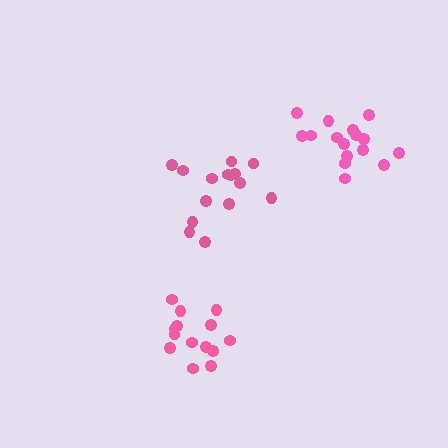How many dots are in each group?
Group 1: 14 dots, Group 2: 16 dots, Group 3: 15 dots (45 total).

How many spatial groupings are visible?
There are 3 spatial groupings.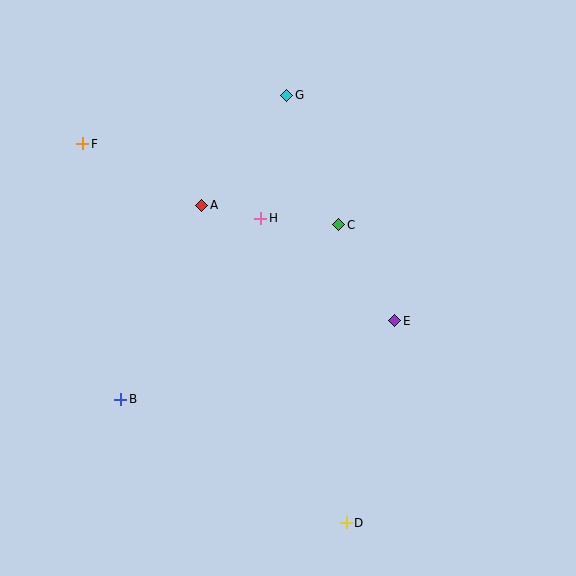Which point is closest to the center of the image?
Point H at (261, 218) is closest to the center.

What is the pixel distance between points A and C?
The distance between A and C is 138 pixels.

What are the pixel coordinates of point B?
Point B is at (121, 399).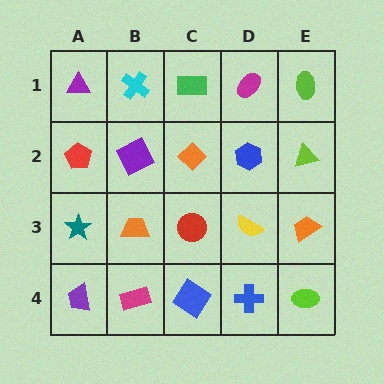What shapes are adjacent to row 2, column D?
A magenta ellipse (row 1, column D), a yellow semicircle (row 3, column D), an orange diamond (row 2, column C), a lime triangle (row 2, column E).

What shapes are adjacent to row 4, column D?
A yellow semicircle (row 3, column D), a blue diamond (row 4, column C), a lime ellipse (row 4, column E).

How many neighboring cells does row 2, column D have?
4.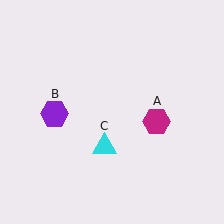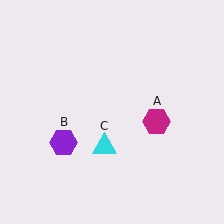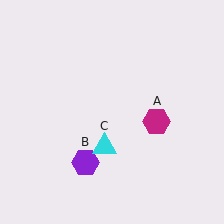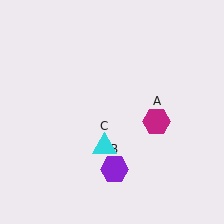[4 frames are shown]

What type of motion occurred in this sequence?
The purple hexagon (object B) rotated counterclockwise around the center of the scene.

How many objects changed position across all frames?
1 object changed position: purple hexagon (object B).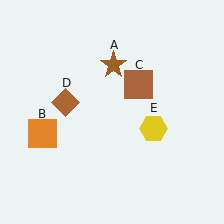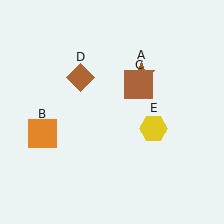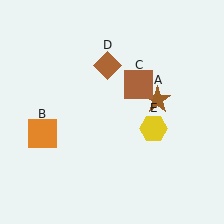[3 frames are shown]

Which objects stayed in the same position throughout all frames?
Orange square (object B) and brown square (object C) and yellow hexagon (object E) remained stationary.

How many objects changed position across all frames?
2 objects changed position: brown star (object A), brown diamond (object D).